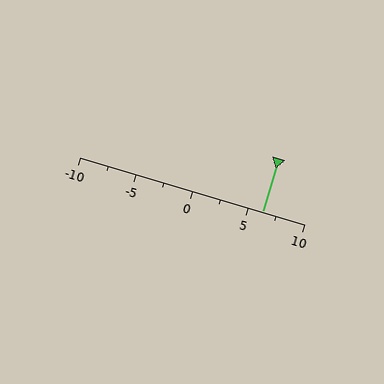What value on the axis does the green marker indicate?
The marker indicates approximately 6.2.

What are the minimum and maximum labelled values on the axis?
The axis runs from -10 to 10.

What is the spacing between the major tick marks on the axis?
The major ticks are spaced 5 apart.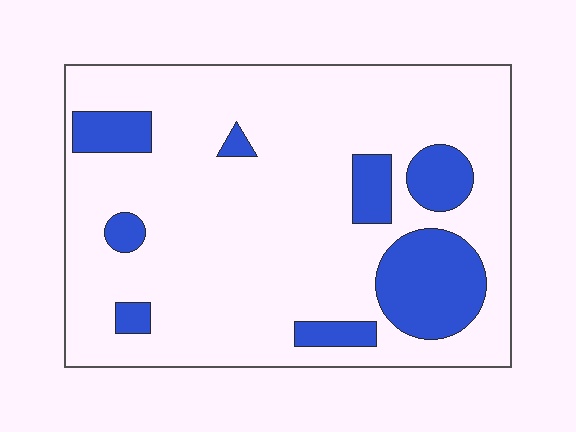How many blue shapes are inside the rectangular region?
8.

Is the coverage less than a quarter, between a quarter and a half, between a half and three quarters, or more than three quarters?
Less than a quarter.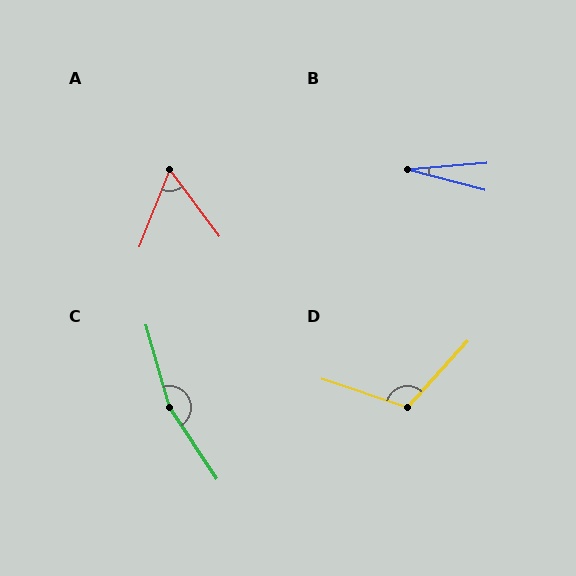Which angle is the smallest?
B, at approximately 20 degrees.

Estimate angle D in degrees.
Approximately 114 degrees.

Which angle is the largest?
C, at approximately 162 degrees.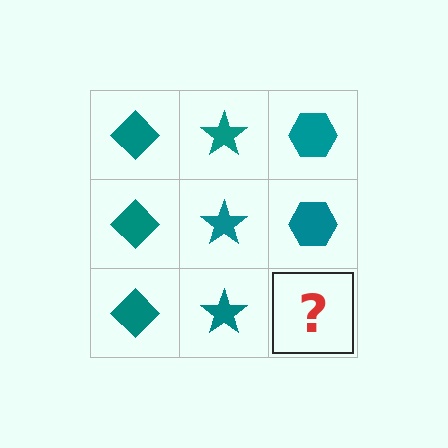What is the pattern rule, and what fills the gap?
The rule is that each column has a consistent shape. The gap should be filled with a teal hexagon.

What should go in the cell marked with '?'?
The missing cell should contain a teal hexagon.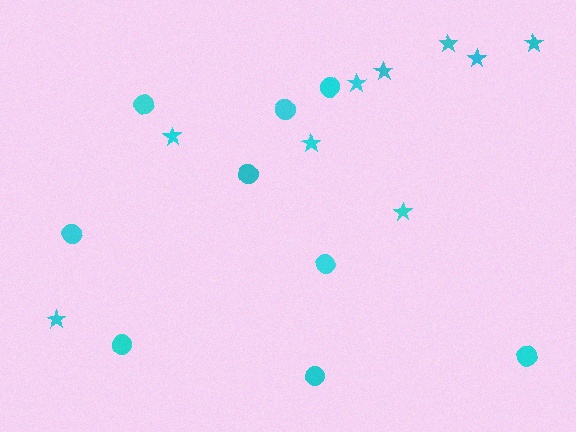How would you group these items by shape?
There are 2 groups: one group of stars (9) and one group of circles (9).